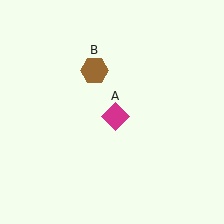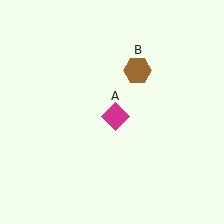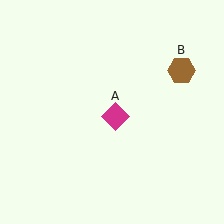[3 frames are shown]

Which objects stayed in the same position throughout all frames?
Magenta diamond (object A) remained stationary.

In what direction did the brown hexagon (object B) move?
The brown hexagon (object B) moved right.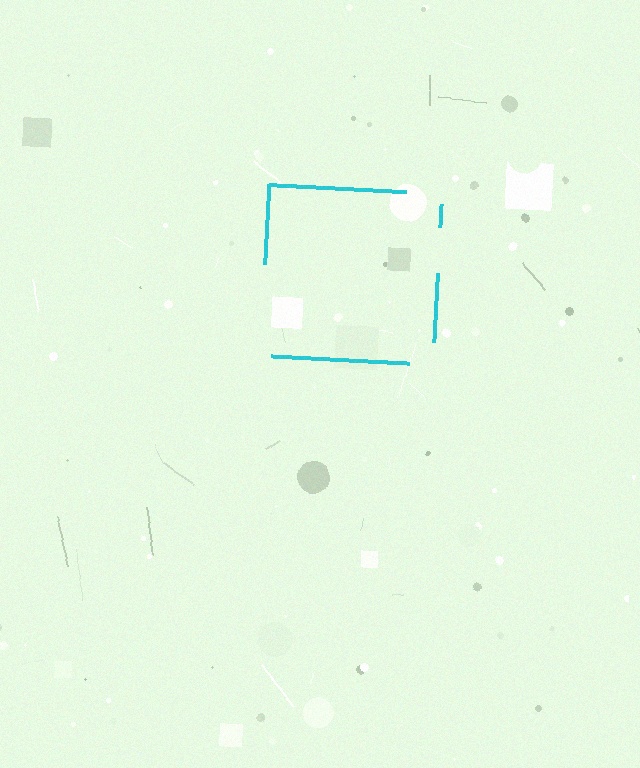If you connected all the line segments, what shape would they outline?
They would outline a square.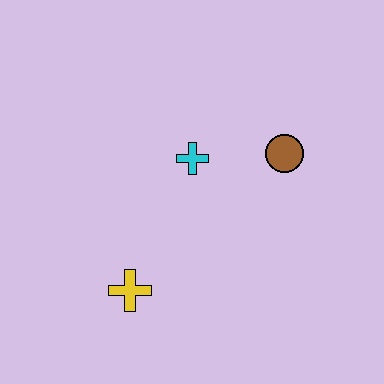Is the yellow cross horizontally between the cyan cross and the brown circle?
No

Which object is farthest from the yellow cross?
The brown circle is farthest from the yellow cross.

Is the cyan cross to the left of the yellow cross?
No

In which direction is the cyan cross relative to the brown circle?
The cyan cross is to the left of the brown circle.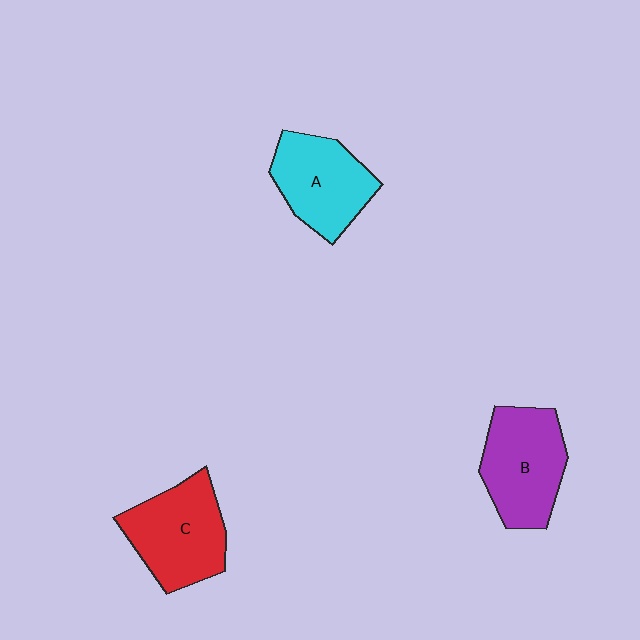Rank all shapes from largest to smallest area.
From largest to smallest: C (red), B (purple), A (cyan).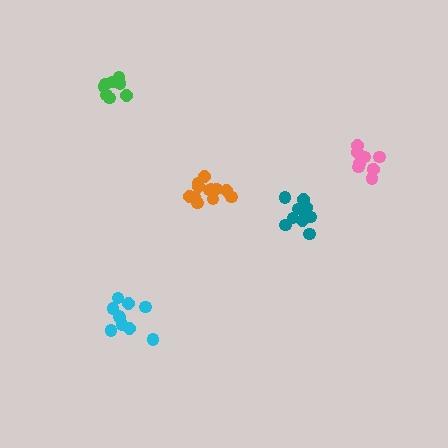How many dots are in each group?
Group 1: 10 dots, Group 2: 10 dots, Group 3: 9 dots, Group 4: 12 dots, Group 5: 8 dots (49 total).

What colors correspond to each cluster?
The clusters are colored: teal, cyan, pink, orange, green.